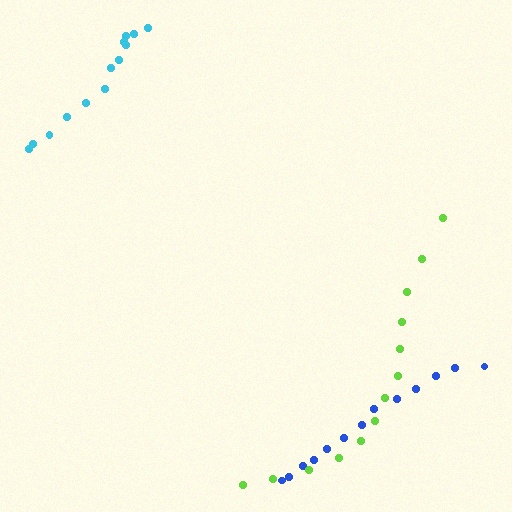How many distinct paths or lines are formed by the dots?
There are 3 distinct paths.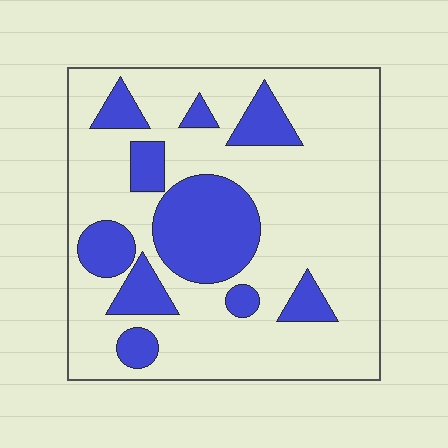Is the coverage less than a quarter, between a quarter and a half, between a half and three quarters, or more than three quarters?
Between a quarter and a half.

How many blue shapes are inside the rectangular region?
10.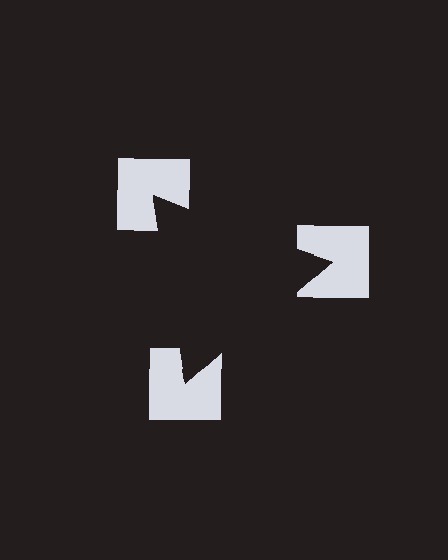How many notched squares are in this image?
There are 3 — one at each vertex of the illusory triangle.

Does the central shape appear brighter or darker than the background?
It typically appears slightly darker than the background, even though no actual brightness change is drawn.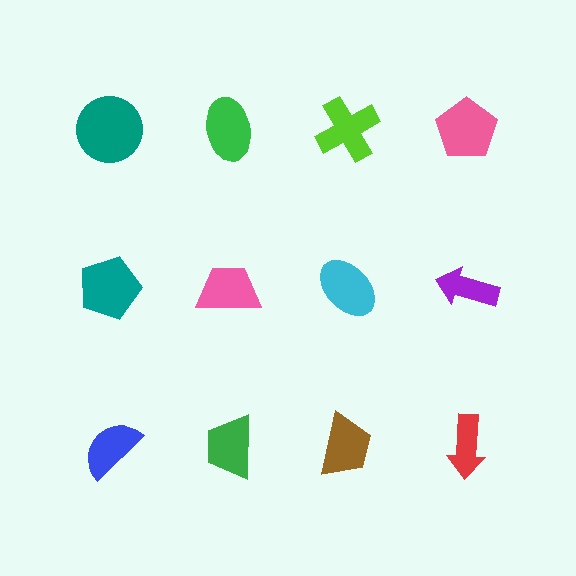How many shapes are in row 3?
4 shapes.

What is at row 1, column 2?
A green ellipse.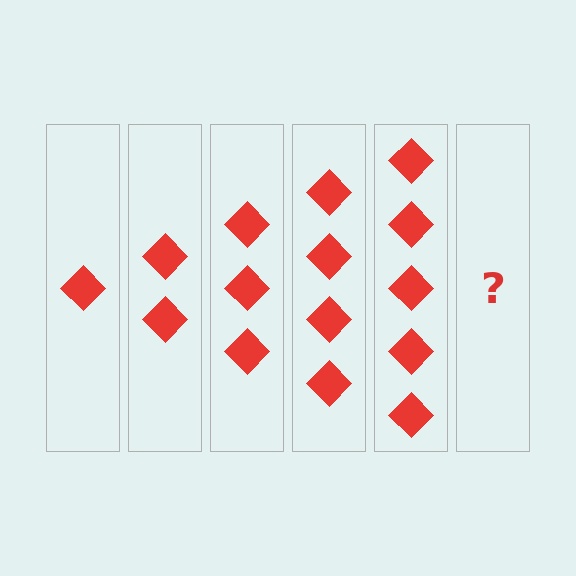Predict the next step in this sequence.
The next step is 6 diamonds.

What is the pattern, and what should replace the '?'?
The pattern is that each step adds one more diamond. The '?' should be 6 diamonds.